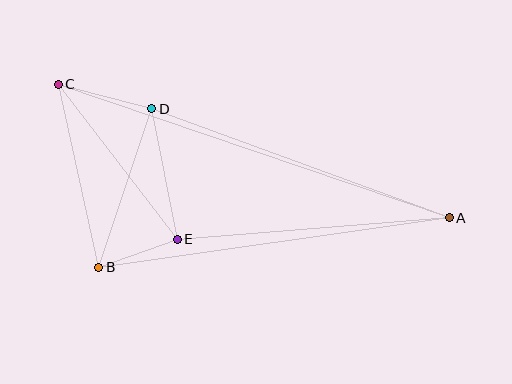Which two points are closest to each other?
Points B and E are closest to each other.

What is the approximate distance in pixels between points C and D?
The distance between C and D is approximately 97 pixels.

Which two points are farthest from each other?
Points A and C are farthest from each other.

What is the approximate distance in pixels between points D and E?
The distance between D and E is approximately 133 pixels.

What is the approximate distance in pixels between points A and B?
The distance between A and B is approximately 354 pixels.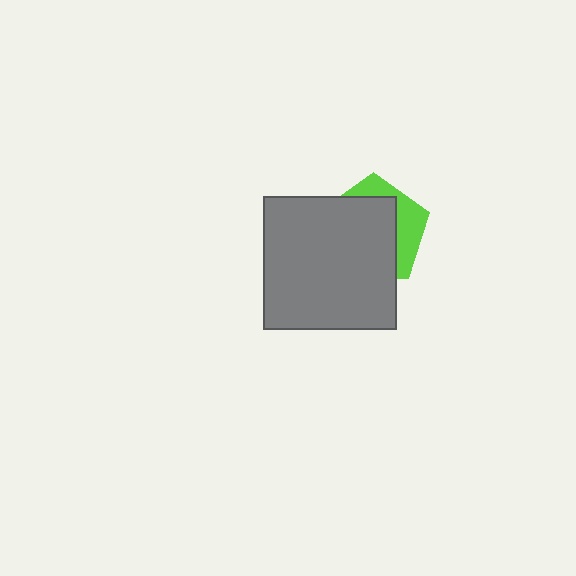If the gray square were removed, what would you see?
You would see the complete lime pentagon.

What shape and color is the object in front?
The object in front is a gray square.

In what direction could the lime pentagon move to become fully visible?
The lime pentagon could move toward the upper-right. That would shift it out from behind the gray square entirely.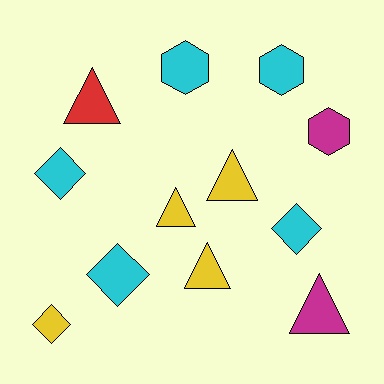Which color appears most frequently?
Cyan, with 5 objects.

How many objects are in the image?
There are 12 objects.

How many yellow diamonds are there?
There is 1 yellow diamond.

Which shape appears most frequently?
Triangle, with 5 objects.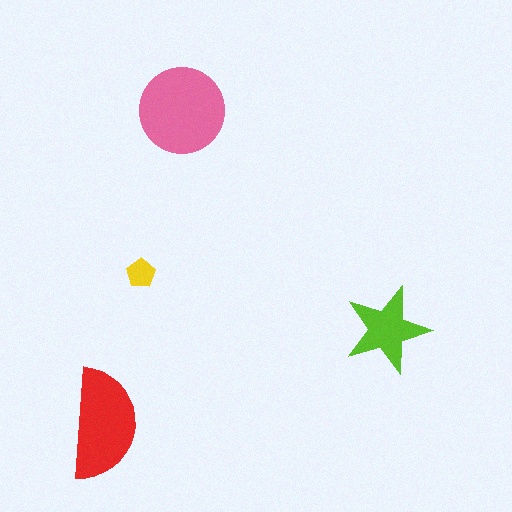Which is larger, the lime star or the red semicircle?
The red semicircle.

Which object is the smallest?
The yellow pentagon.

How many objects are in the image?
There are 4 objects in the image.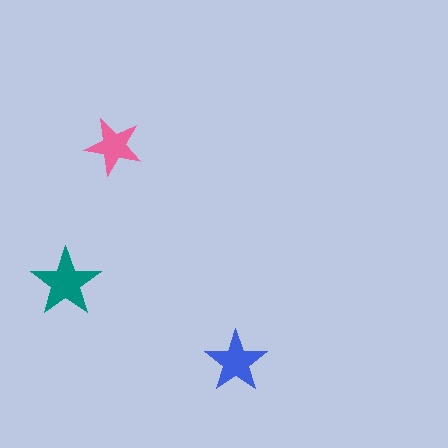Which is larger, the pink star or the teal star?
The teal one.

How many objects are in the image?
There are 3 objects in the image.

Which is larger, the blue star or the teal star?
The teal one.